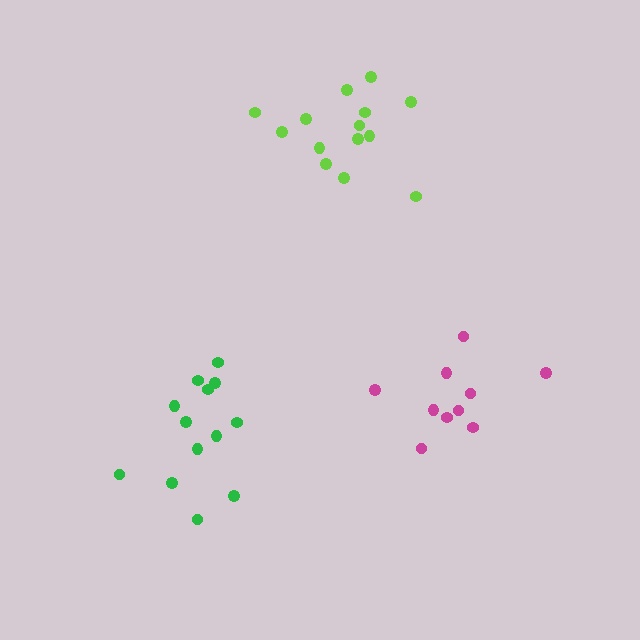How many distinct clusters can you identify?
There are 3 distinct clusters.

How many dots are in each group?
Group 1: 13 dots, Group 2: 14 dots, Group 3: 10 dots (37 total).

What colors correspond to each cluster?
The clusters are colored: green, lime, magenta.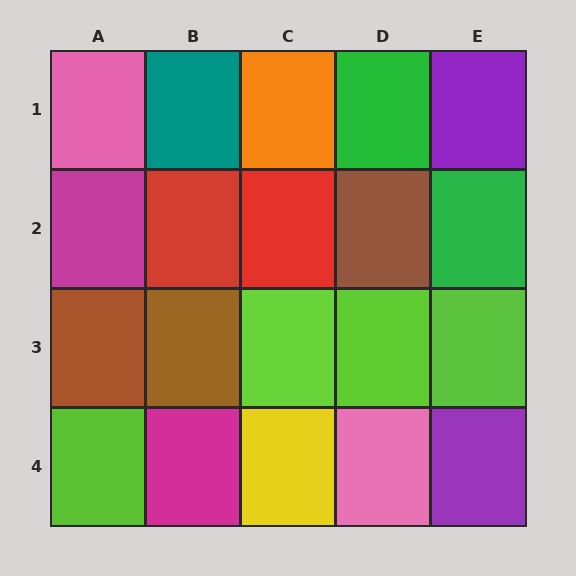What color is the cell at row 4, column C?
Yellow.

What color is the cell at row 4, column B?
Magenta.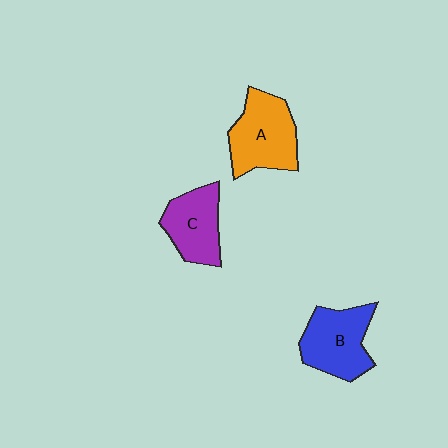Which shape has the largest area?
Shape A (orange).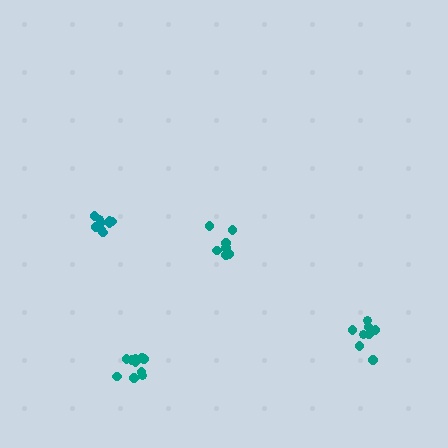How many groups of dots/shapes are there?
There are 4 groups.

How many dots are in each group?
Group 1: 7 dots, Group 2: 11 dots, Group 3: 8 dots, Group 4: 10 dots (36 total).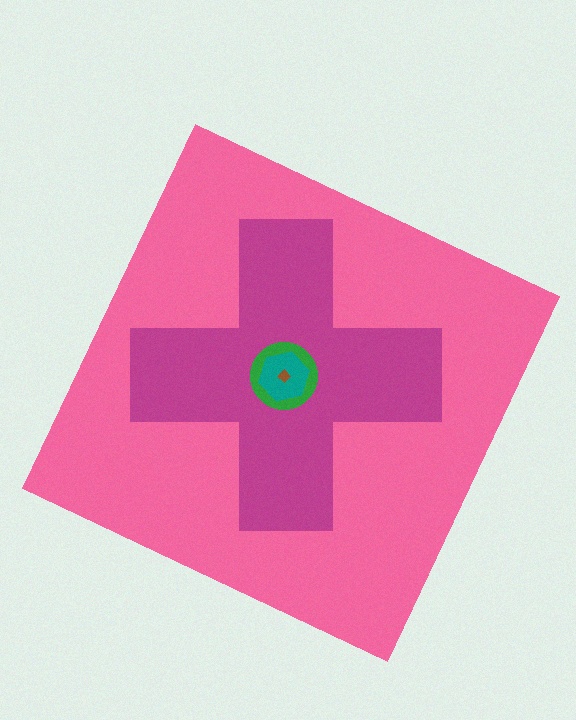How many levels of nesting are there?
5.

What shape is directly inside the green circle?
The teal hexagon.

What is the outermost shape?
The pink square.